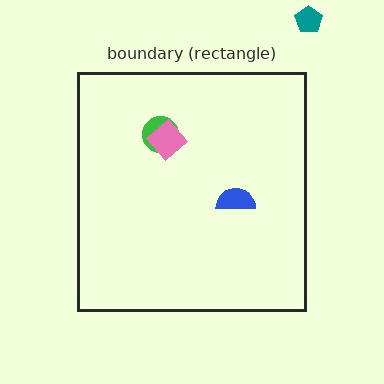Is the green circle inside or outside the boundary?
Inside.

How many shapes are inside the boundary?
3 inside, 1 outside.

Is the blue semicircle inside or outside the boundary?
Inside.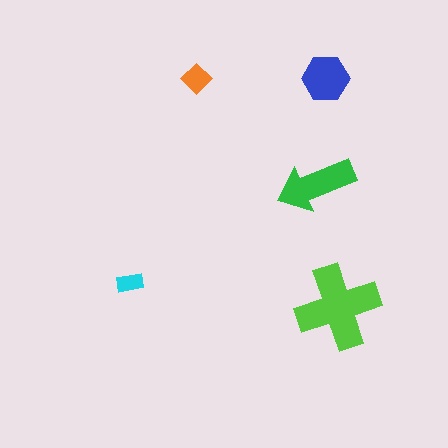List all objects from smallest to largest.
The cyan rectangle, the orange diamond, the blue hexagon, the green arrow, the lime cross.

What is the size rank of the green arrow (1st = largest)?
2nd.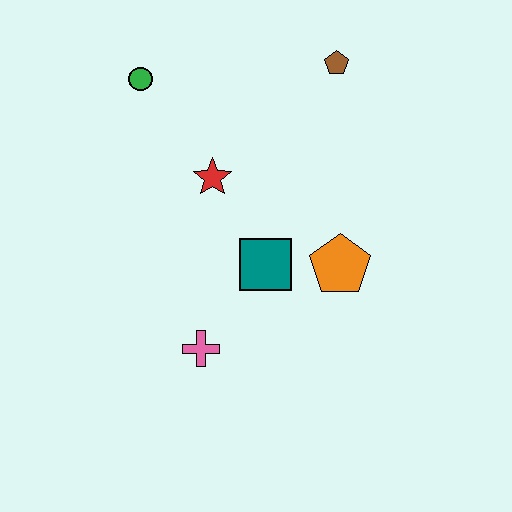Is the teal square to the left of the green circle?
No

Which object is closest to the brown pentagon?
The red star is closest to the brown pentagon.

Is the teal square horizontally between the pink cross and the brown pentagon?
Yes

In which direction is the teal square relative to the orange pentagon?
The teal square is to the left of the orange pentagon.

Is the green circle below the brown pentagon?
Yes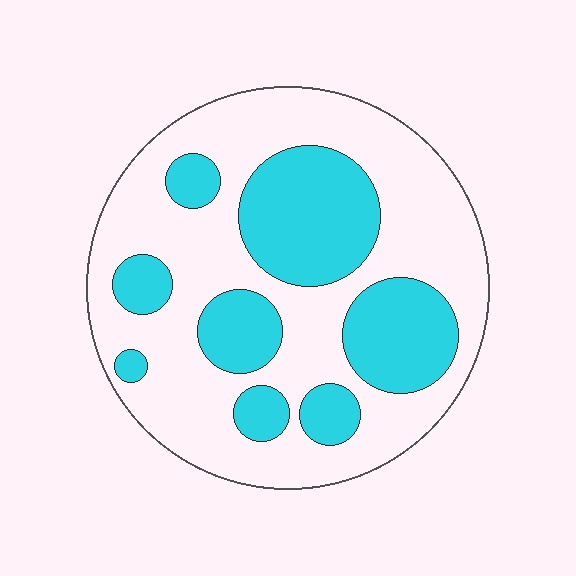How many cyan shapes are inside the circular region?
8.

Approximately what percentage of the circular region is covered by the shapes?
Approximately 35%.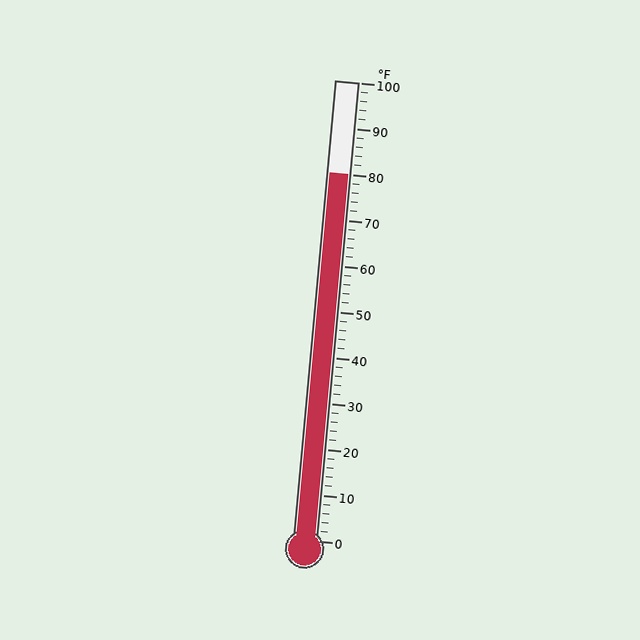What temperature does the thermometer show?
The thermometer shows approximately 80°F.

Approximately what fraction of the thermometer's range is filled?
The thermometer is filled to approximately 80% of its range.